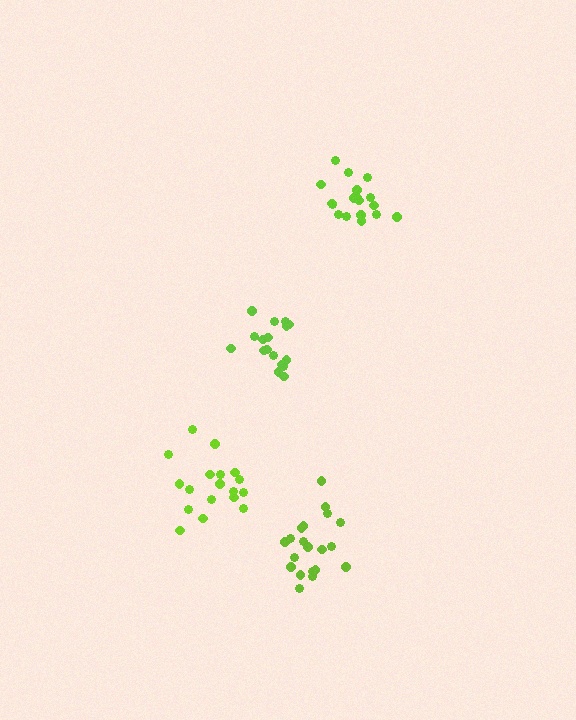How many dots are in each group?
Group 1: 18 dots, Group 2: 20 dots, Group 3: 17 dots, Group 4: 18 dots (73 total).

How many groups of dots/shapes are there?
There are 4 groups.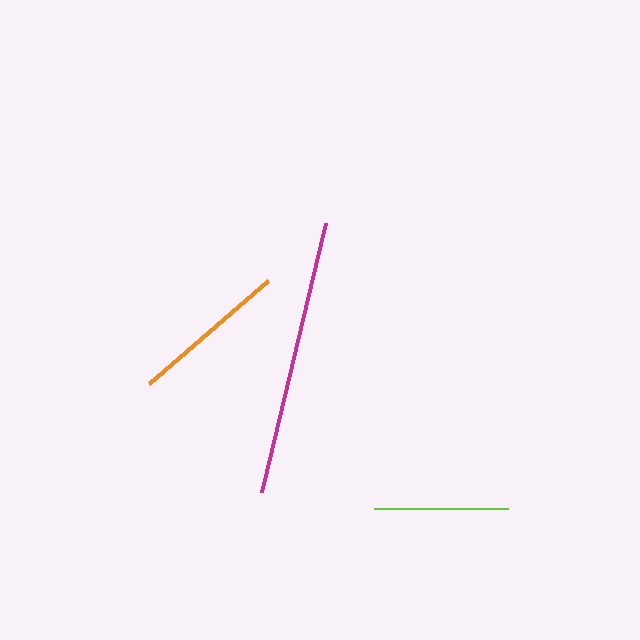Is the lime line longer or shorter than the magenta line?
The magenta line is longer than the lime line.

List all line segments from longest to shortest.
From longest to shortest: magenta, orange, lime.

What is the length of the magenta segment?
The magenta segment is approximately 277 pixels long.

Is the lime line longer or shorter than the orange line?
The orange line is longer than the lime line.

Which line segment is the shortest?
The lime line is the shortest at approximately 134 pixels.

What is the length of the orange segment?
The orange segment is approximately 158 pixels long.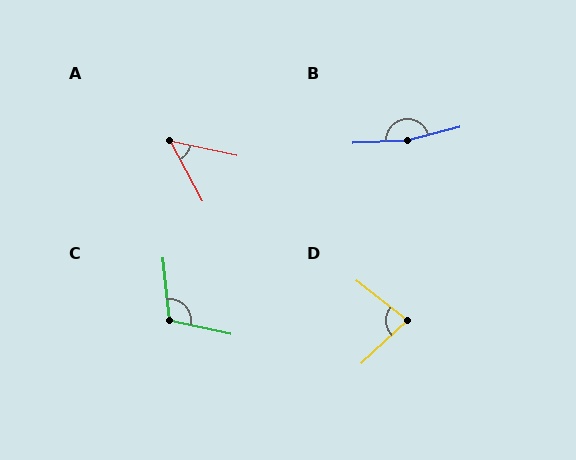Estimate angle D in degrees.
Approximately 81 degrees.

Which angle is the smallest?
A, at approximately 50 degrees.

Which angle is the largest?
B, at approximately 168 degrees.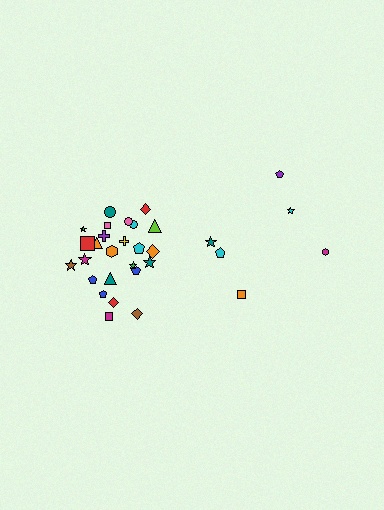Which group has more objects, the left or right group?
The left group.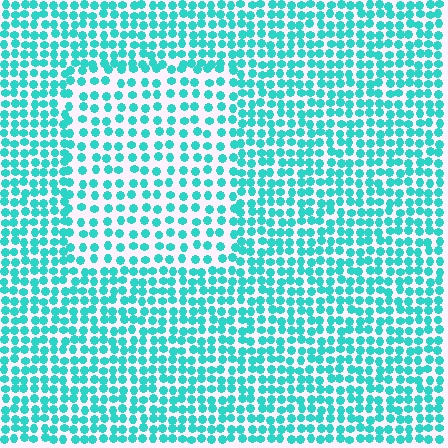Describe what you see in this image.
The image contains small cyan elements arranged at two different densities. A rectangle-shaped region is visible where the elements are less densely packed than the surrounding area.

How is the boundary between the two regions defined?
The boundary is defined by a change in element density (approximately 1.6x ratio). All elements are the same color, size, and shape.